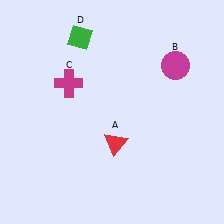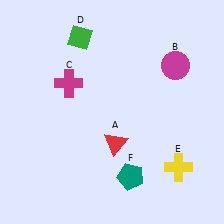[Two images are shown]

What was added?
A yellow cross (E), a teal pentagon (F) were added in Image 2.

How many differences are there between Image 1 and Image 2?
There are 2 differences between the two images.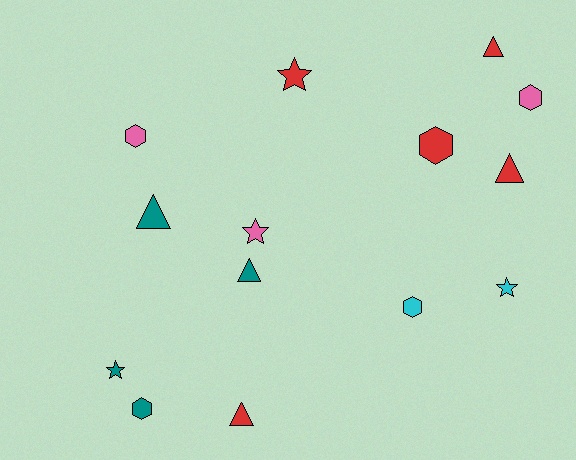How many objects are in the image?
There are 14 objects.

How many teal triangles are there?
There are 2 teal triangles.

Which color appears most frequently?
Red, with 5 objects.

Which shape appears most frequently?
Triangle, with 5 objects.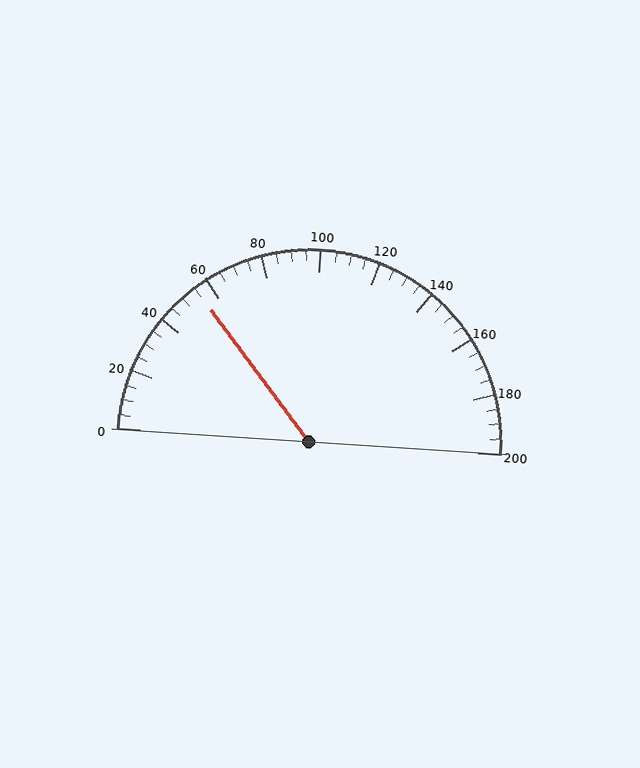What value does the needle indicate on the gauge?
The needle indicates approximately 55.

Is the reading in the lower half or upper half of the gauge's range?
The reading is in the lower half of the range (0 to 200).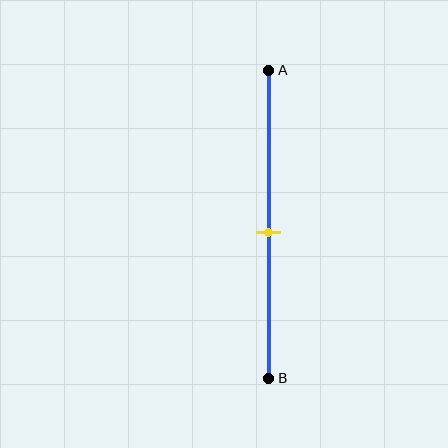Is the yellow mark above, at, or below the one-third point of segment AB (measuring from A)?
The yellow mark is below the one-third point of segment AB.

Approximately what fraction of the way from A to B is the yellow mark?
The yellow mark is approximately 55% of the way from A to B.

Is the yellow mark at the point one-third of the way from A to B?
No, the mark is at about 55% from A, not at the 33% one-third point.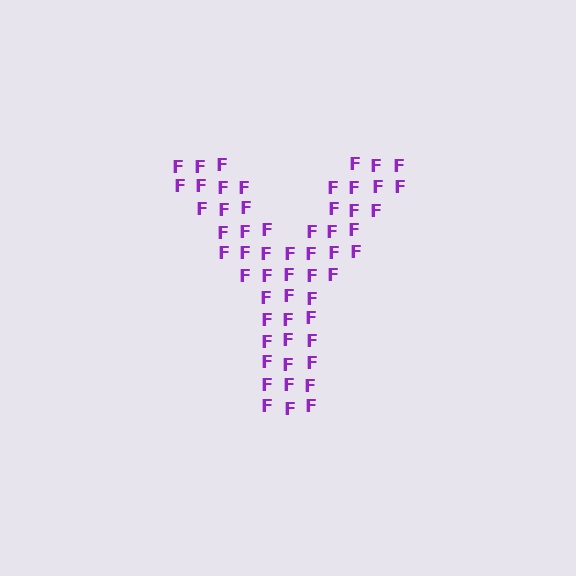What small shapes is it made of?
It is made of small letter F's.